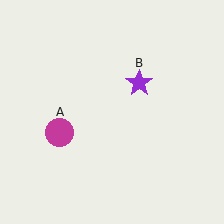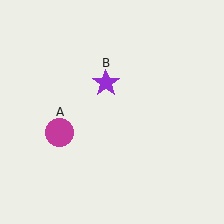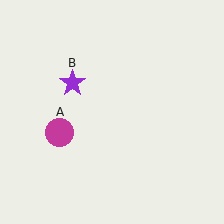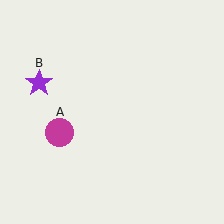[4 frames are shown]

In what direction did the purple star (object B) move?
The purple star (object B) moved left.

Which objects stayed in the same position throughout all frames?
Magenta circle (object A) remained stationary.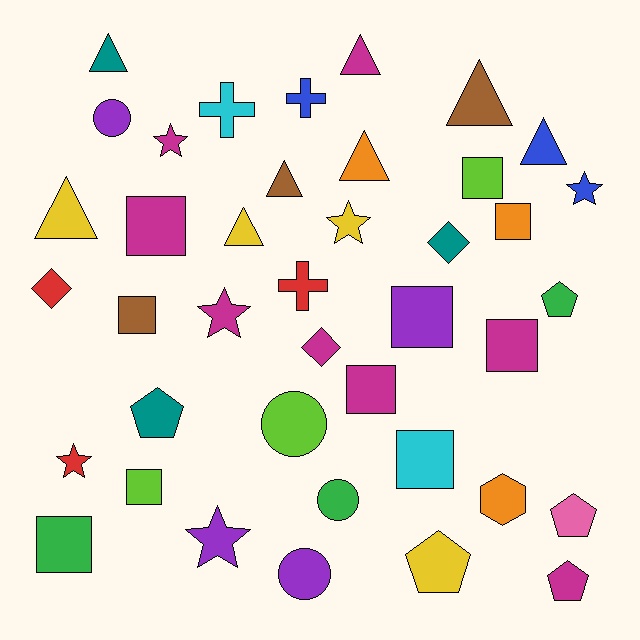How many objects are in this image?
There are 40 objects.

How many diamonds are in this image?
There are 3 diamonds.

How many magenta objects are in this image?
There are 8 magenta objects.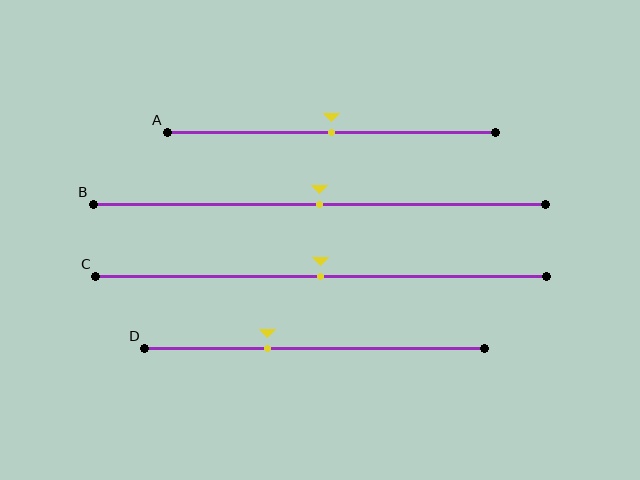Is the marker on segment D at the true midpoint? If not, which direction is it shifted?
No, the marker on segment D is shifted to the left by about 14% of the segment length.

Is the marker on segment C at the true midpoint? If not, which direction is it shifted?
Yes, the marker on segment C is at the true midpoint.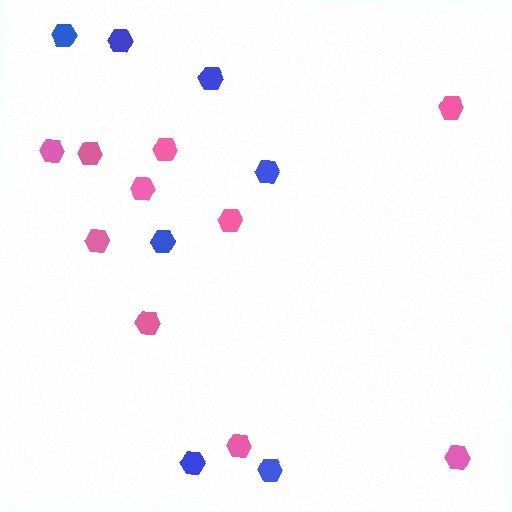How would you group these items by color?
There are 2 groups: one group of blue hexagons (7) and one group of pink hexagons (10).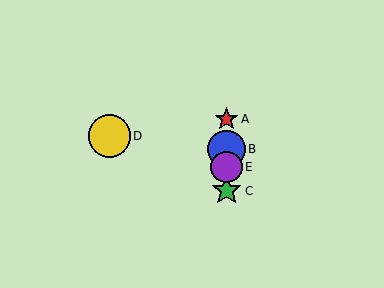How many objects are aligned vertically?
4 objects (A, B, C, E) are aligned vertically.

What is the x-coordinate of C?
Object C is at x≈227.